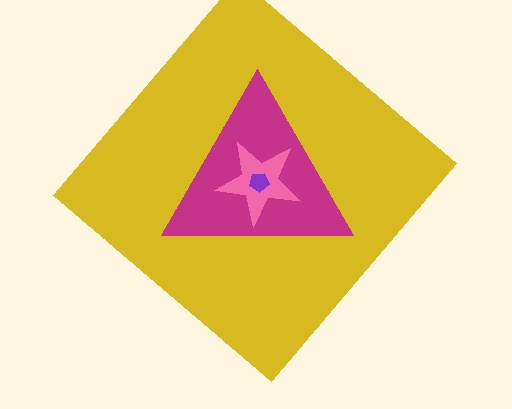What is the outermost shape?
The yellow diamond.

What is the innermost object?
The purple pentagon.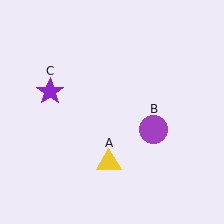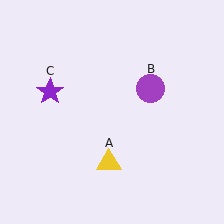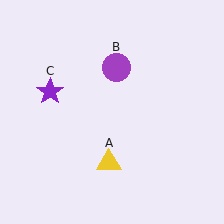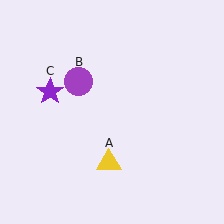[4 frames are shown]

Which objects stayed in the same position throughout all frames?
Yellow triangle (object A) and purple star (object C) remained stationary.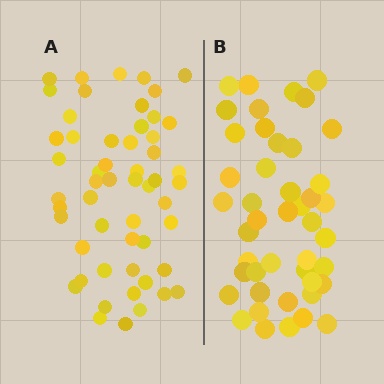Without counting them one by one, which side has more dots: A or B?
Region A (the left region) has more dots.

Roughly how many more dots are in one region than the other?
Region A has roughly 8 or so more dots than region B.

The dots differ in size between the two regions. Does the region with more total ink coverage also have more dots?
No. Region B has more total ink coverage because its dots are larger, but region A actually contains more individual dots. Total area can be misleading — the number of items is what matters here.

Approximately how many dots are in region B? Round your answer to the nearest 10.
About 40 dots. (The exact count is 45, which rounds to 40.)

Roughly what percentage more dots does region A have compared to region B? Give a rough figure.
About 20% more.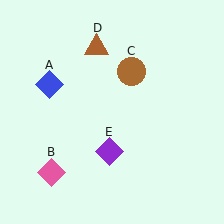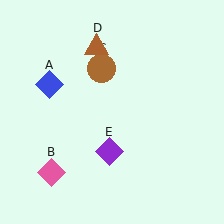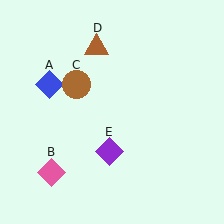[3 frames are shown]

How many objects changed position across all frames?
1 object changed position: brown circle (object C).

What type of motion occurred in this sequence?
The brown circle (object C) rotated counterclockwise around the center of the scene.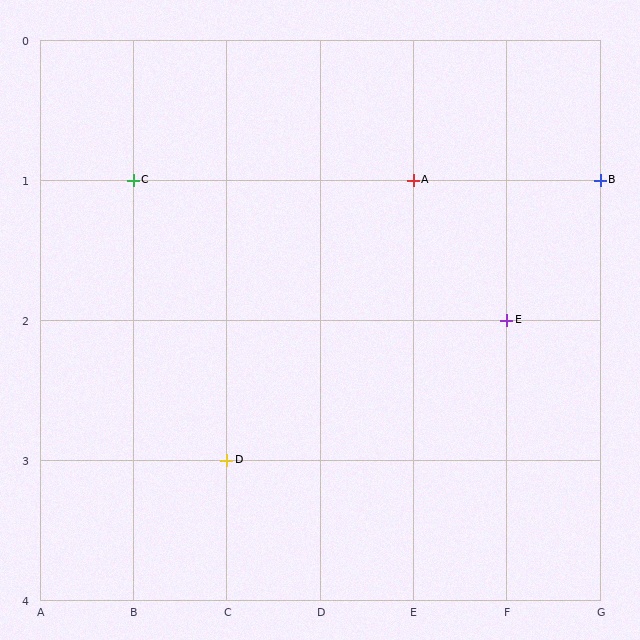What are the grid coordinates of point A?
Point A is at grid coordinates (E, 1).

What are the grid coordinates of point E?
Point E is at grid coordinates (F, 2).